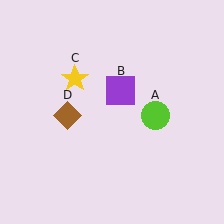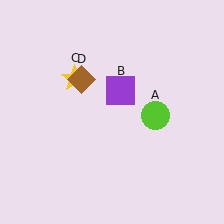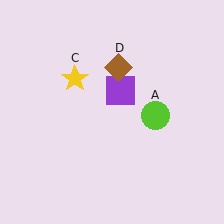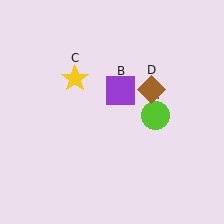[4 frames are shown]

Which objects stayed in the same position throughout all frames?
Lime circle (object A) and purple square (object B) and yellow star (object C) remained stationary.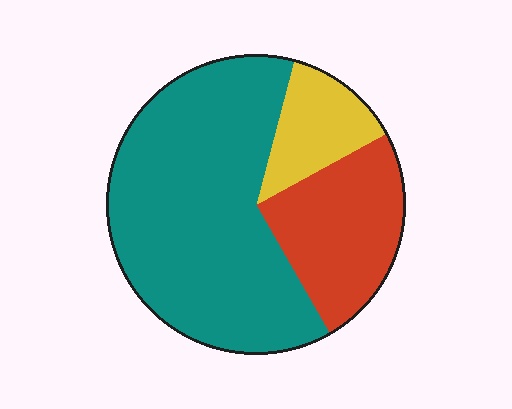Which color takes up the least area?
Yellow, at roughly 15%.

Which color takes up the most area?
Teal, at roughly 65%.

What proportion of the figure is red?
Red covers 24% of the figure.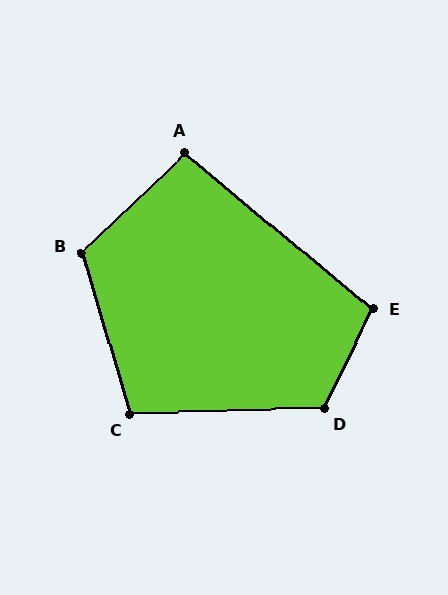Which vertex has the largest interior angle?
D, at approximately 118 degrees.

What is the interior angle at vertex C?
Approximately 105 degrees (obtuse).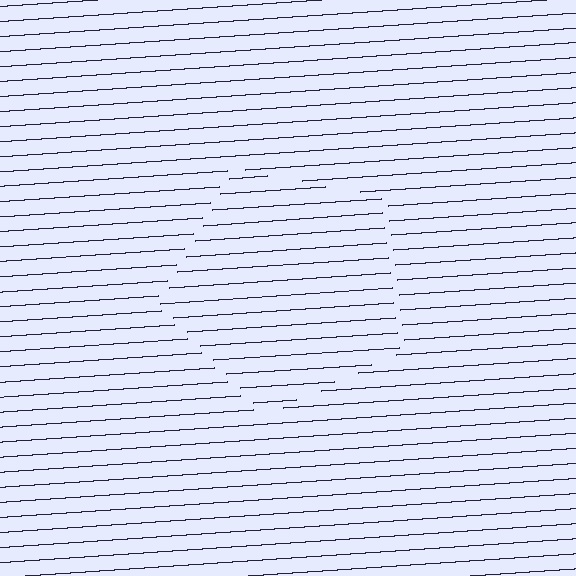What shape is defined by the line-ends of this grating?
An illusory pentagon. The interior of the shape contains the same grating, shifted by half a period — the contour is defined by the phase discontinuity where line-ends from the inner and outer gratings abut.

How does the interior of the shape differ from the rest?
The interior of the shape contains the same grating, shifted by half a period — the contour is defined by the phase discontinuity where line-ends from the inner and outer gratings abut.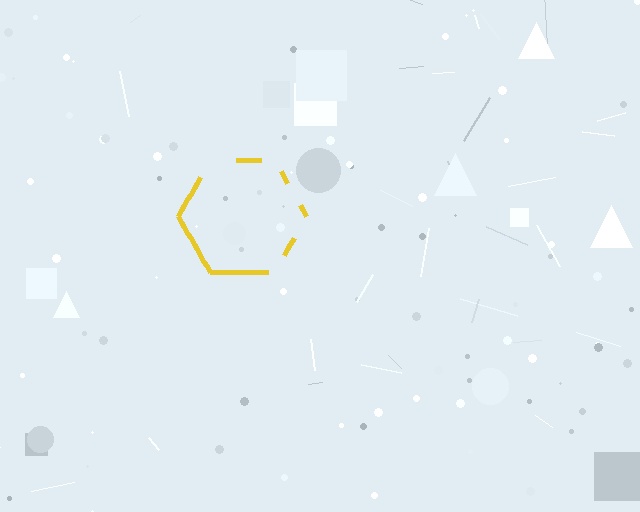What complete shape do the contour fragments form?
The contour fragments form a hexagon.